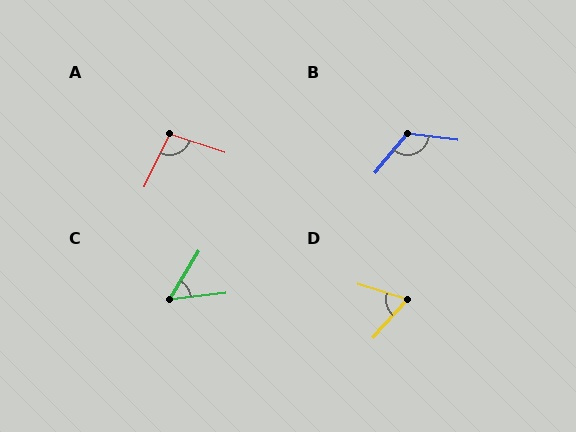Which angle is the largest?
B, at approximately 122 degrees.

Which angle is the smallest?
C, at approximately 52 degrees.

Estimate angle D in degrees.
Approximately 66 degrees.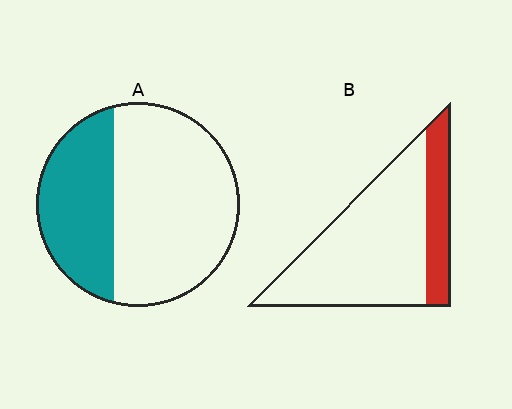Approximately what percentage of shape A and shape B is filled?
A is approximately 35% and B is approximately 25%.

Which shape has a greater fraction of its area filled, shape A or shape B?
Shape A.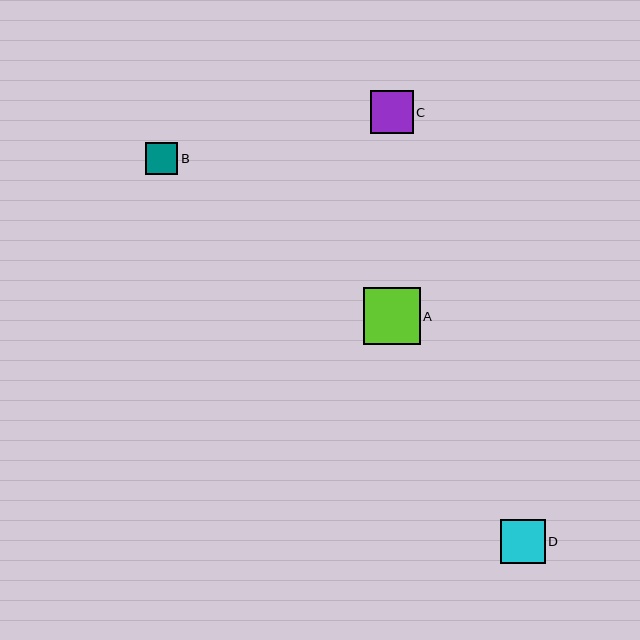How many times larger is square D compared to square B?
Square D is approximately 1.4 times the size of square B.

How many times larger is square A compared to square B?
Square A is approximately 1.8 times the size of square B.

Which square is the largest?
Square A is the largest with a size of approximately 57 pixels.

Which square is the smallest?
Square B is the smallest with a size of approximately 32 pixels.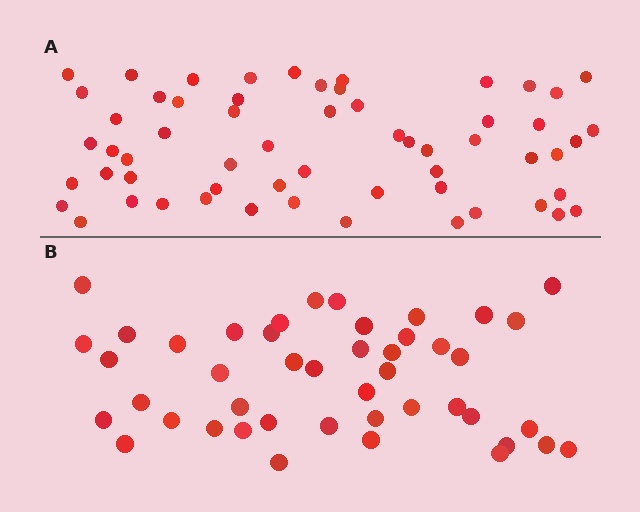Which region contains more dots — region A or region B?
Region A (the top region) has more dots.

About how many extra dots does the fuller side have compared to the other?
Region A has approximately 15 more dots than region B.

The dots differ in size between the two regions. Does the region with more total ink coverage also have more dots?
No. Region B has more total ink coverage because its dots are larger, but region A actually contains more individual dots. Total area can be misleading — the number of items is what matters here.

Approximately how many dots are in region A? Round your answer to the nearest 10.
About 60 dots. (The exact count is 59, which rounds to 60.)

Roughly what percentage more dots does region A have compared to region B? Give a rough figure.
About 30% more.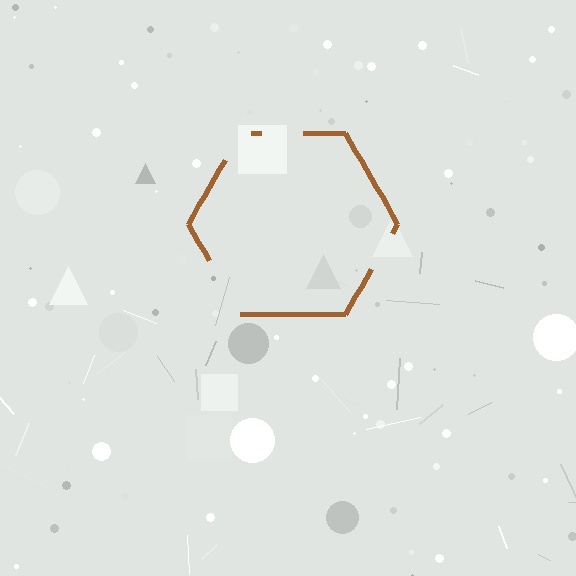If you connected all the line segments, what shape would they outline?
They would outline a hexagon.